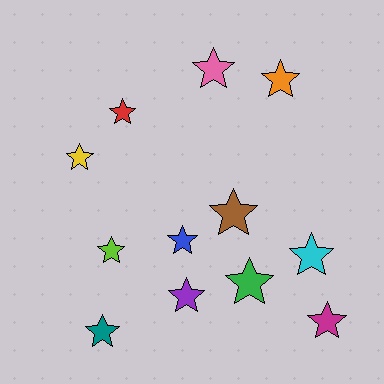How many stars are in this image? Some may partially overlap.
There are 12 stars.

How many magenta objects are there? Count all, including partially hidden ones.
There is 1 magenta object.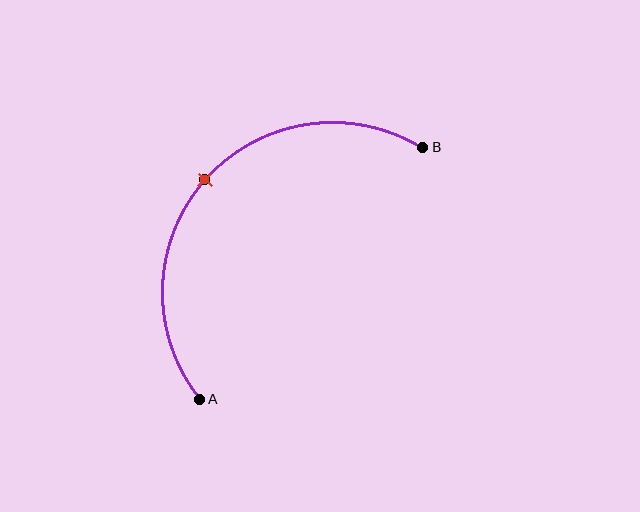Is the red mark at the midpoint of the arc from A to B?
Yes. The red mark lies on the arc at equal arc-length from both A and B — it is the arc midpoint.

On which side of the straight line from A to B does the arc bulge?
The arc bulges above and to the left of the straight line connecting A and B.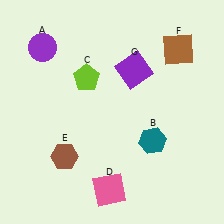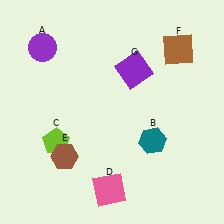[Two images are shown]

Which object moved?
The lime pentagon (C) moved down.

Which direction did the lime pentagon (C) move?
The lime pentagon (C) moved down.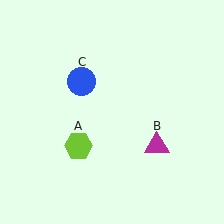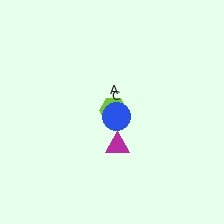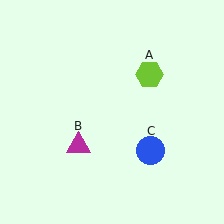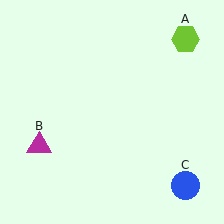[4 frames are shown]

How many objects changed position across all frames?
3 objects changed position: lime hexagon (object A), magenta triangle (object B), blue circle (object C).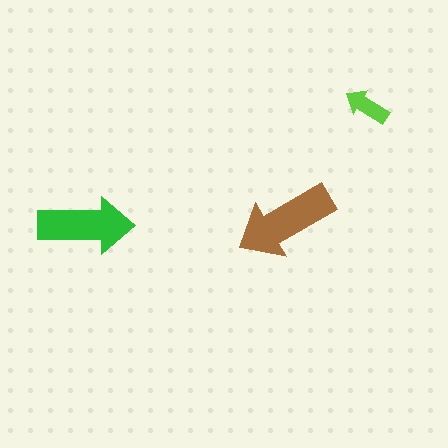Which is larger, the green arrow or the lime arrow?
The green one.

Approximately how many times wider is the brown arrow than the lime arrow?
About 2 times wider.